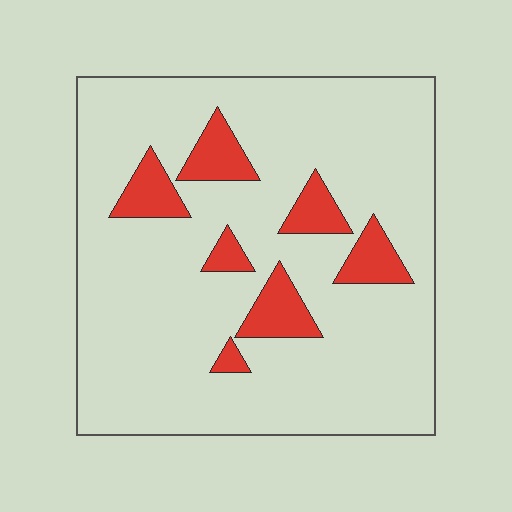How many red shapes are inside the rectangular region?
7.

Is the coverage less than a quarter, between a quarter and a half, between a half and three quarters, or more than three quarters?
Less than a quarter.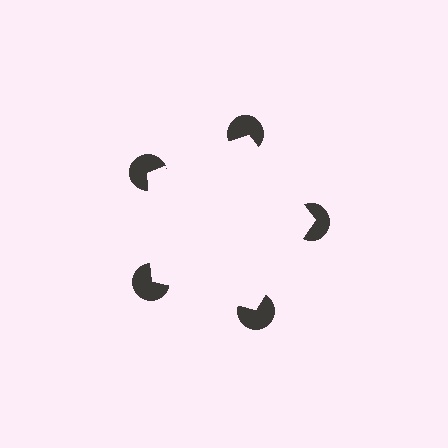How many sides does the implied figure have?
5 sides.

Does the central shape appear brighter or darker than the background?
It typically appears slightly brighter than the background, even though no actual brightness change is drawn.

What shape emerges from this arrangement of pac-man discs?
An illusory pentagon — its edges are inferred from the aligned wedge cuts in the pac-man discs, not physically drawn.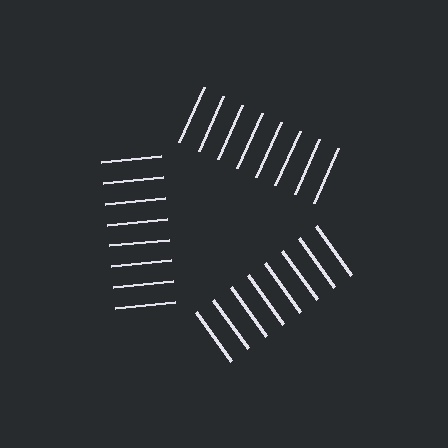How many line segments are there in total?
24 — 8 along each of the 3 edges.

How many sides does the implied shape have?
3 sides — the line-ends trace a triangle.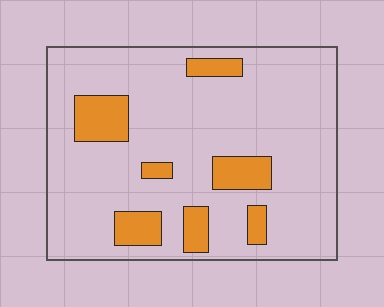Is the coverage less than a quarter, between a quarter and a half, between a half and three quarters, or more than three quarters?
Less than a quarter.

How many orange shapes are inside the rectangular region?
7.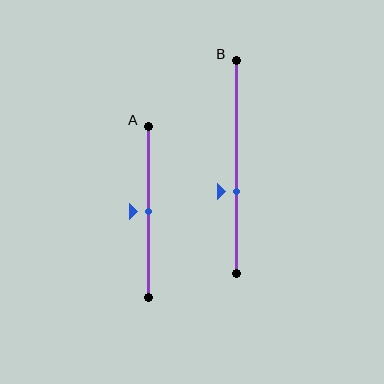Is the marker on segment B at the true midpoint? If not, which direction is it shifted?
No, the marker on segment B is shifted downward by about 12% of the segment length.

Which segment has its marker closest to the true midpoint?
Segment A has its marker closest to the true midpoint.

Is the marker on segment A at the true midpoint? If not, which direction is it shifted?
Yes, the marker on segment A is at the true midpoint.